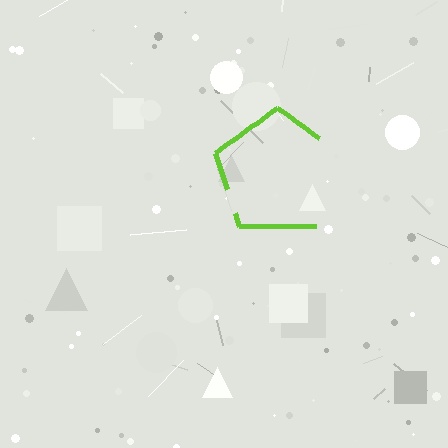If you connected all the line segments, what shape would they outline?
They would outline a pentagon.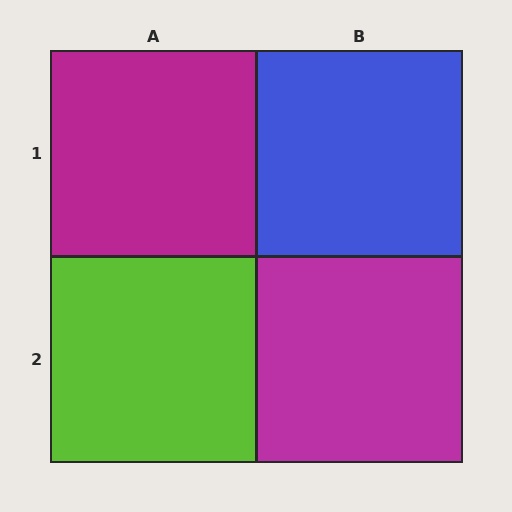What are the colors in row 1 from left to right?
Magenta, blue.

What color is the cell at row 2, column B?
Magenta.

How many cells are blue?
1 cell is blue.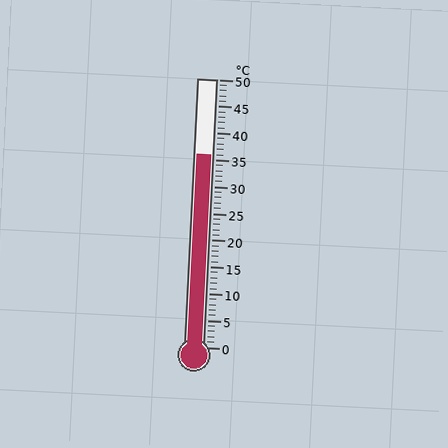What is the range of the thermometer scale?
The thermometer scale ranges from 0°C to 50°C.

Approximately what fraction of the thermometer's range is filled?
The thermometer is filled to approximately 70% of its range.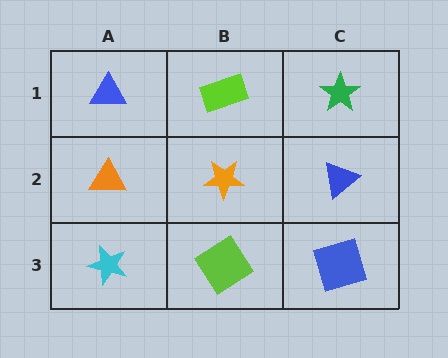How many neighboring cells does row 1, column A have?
2.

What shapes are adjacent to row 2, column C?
A green star (row 1, column C), a blue square (row 3, column C), an orange star (row 2, column B).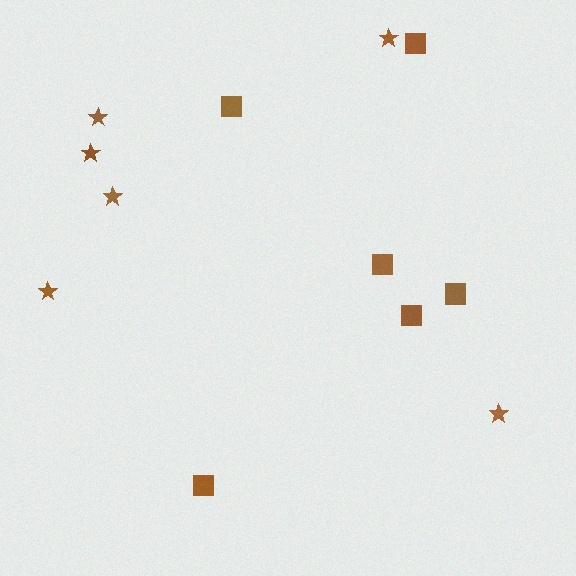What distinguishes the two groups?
There are 2 groups: one group of stars (6) and one group of squares (6).